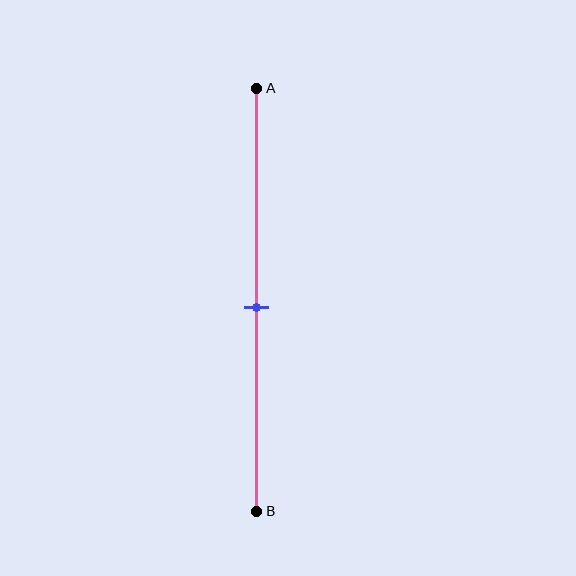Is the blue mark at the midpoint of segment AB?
Yes, the mark is approximately at the midpoint.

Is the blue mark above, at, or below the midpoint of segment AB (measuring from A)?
The blue mark is approximately at the midpoint of segment AB.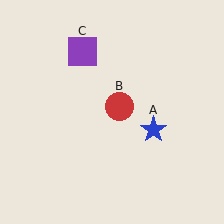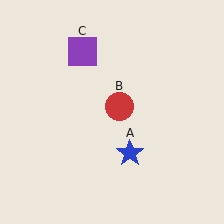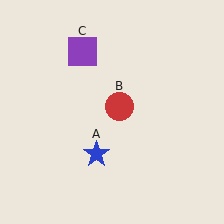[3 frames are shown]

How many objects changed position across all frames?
1 object changed position: blue star (object A).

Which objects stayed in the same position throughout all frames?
Red circle (object B) and purple square (object C) remained stationary.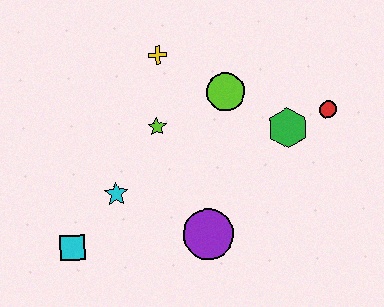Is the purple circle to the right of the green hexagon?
No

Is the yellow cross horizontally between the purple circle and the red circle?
No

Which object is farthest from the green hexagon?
The cyan square is farthest from the green hexagon.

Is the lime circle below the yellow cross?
Yes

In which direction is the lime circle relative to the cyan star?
The lime circle is to the right of the cyan star.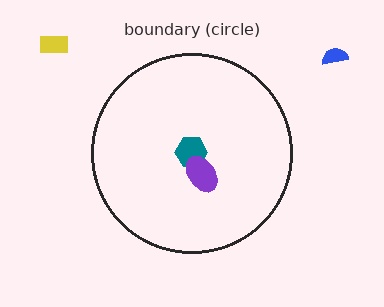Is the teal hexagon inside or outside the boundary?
Inside.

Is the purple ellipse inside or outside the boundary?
Inside.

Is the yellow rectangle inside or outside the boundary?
Outside.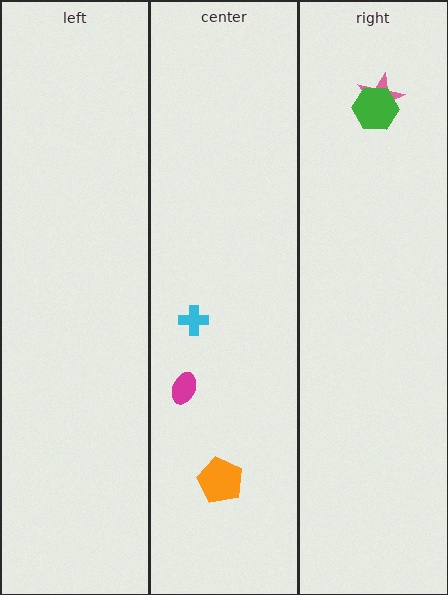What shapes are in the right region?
The pink star, the green hexagon.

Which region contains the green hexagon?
The right region.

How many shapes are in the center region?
3.